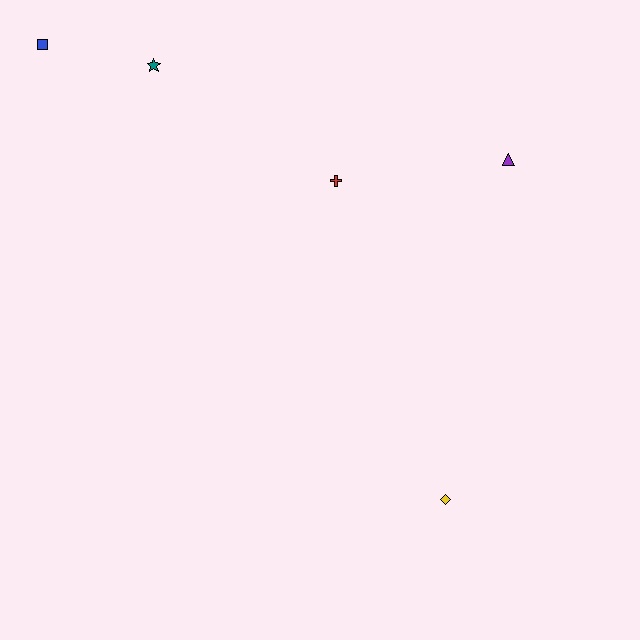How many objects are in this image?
There are 5 objects.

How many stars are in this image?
There is 1 star.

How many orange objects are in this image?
There are no orange objects.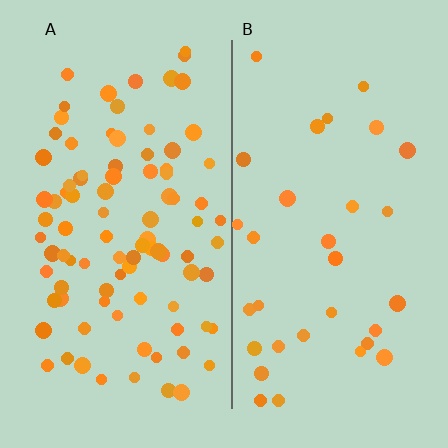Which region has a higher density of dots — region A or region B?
A (the left).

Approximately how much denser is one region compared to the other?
Approximately 2.9× — region A over region B.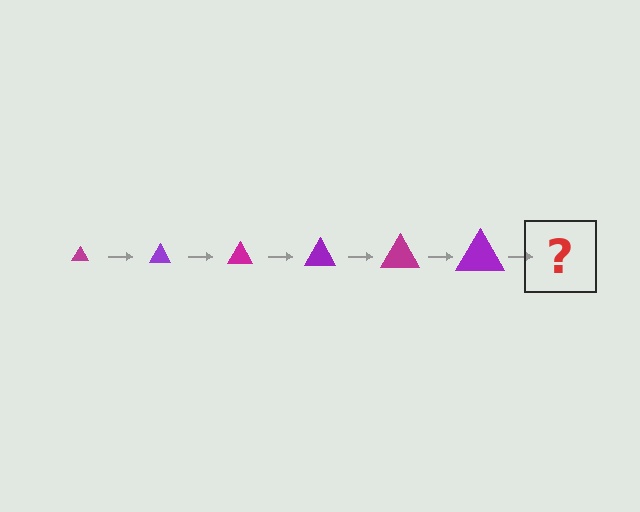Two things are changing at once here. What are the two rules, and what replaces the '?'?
The two rules are that the triangle grows larger each step and the color cycles through magenta and purple. The '?' should be a magenta triangle, larger than the previous one.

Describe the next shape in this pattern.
It should be a magenta triangle, larger than the previous one.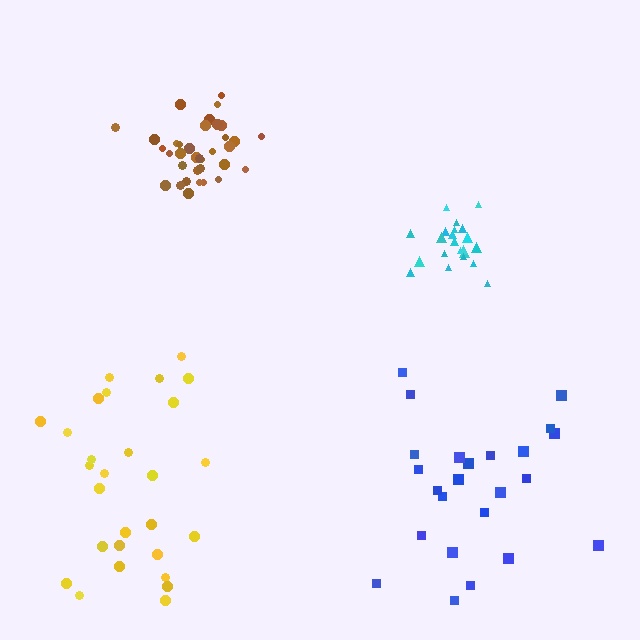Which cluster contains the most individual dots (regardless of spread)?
Brown (35).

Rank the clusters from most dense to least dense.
brown, cyan, yellow, blue.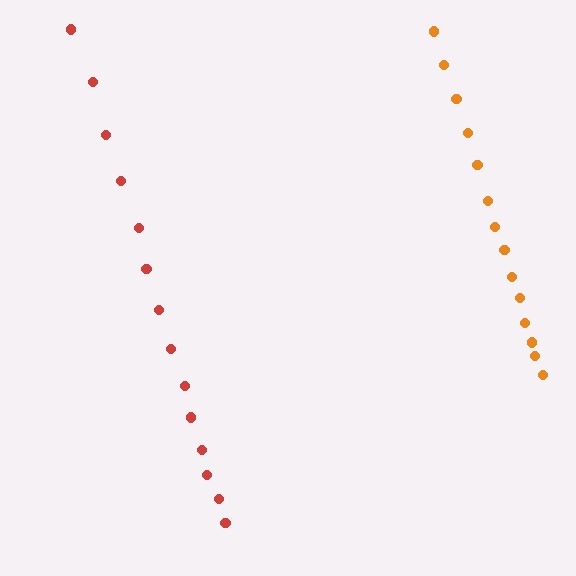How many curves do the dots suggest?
There are 2 distinct paths.